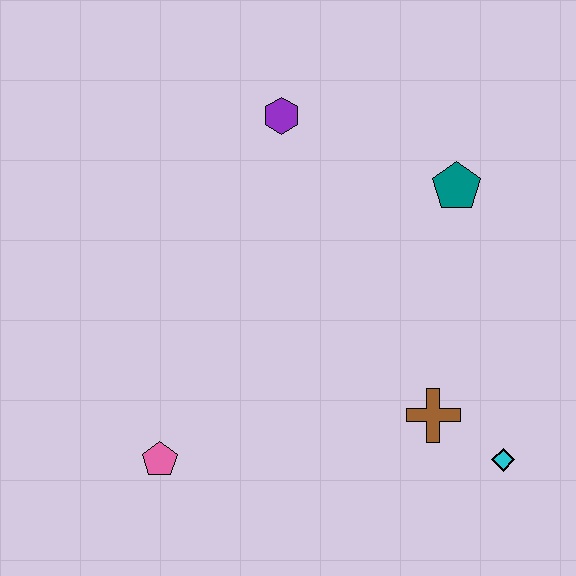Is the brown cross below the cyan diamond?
No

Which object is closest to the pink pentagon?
The brown cross is closest to the pink pentagon.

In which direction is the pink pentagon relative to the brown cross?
The pink pentagon is to the left of the brown cross.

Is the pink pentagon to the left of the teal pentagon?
Yes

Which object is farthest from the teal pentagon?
The pink pentagon is farthest from the teal pentagon.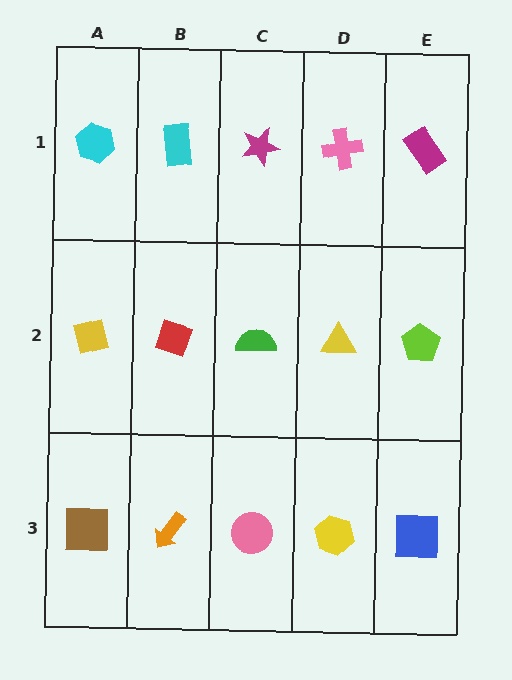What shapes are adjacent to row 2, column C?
A magenta star (row 1, column C), a pink circle (row 3, column C), a red diamond (row 2, column B), a yellow triangle (row 2, column D).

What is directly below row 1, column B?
A red diamond.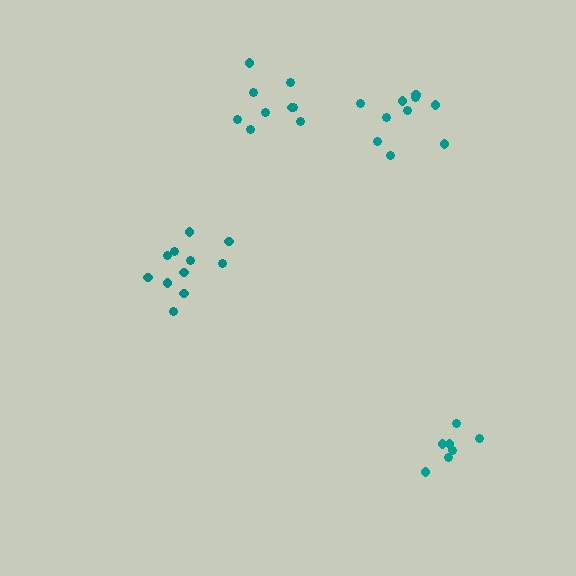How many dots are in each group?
Group 1: 7 dots, Group 2: 11 dots, Group 3: 10 dots, Group 4: 9 dots (37 total).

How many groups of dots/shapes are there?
There are 4 groups.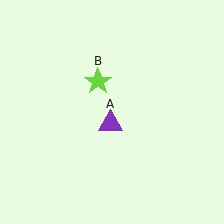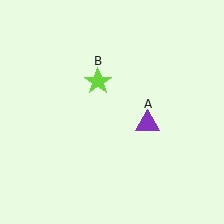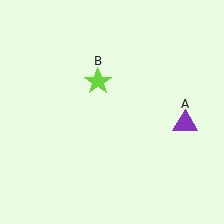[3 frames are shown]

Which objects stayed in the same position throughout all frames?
Lime star (object B) remained stationary.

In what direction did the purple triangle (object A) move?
The purple triangle (object A) moved right.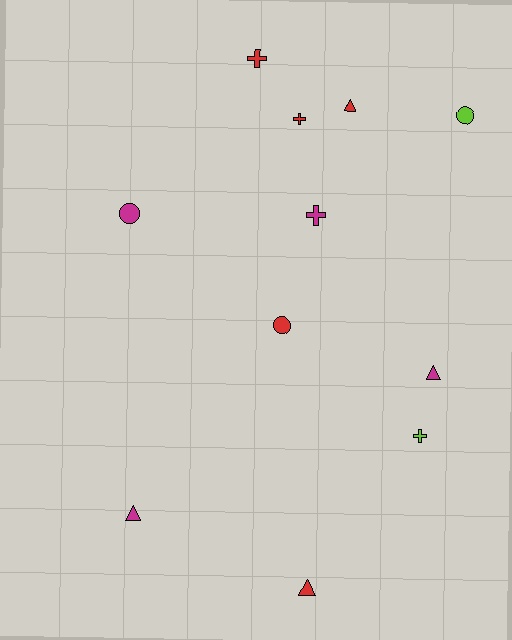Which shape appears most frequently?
Cross, with 4 objects.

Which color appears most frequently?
Red, with 5 objects.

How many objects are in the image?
There are 11 objects.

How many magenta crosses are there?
There is 1 magenta cross.